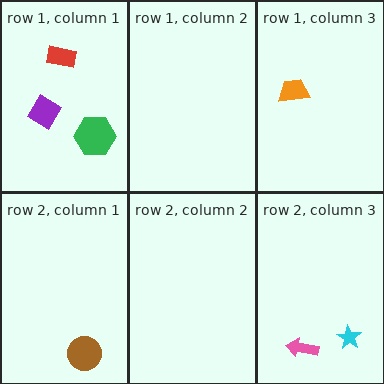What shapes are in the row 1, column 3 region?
The orange trapezoid.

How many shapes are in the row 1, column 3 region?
1.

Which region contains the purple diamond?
The row 1, column 1 region.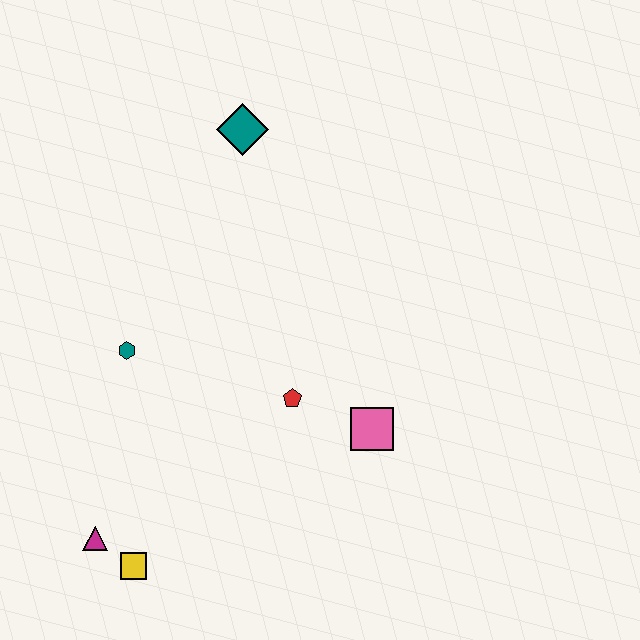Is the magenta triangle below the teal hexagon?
Yes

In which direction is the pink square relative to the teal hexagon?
The pink square is to the right of the teal hexagon.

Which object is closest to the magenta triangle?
The yellow square is closest to the magenta triangle.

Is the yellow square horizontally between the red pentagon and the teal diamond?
No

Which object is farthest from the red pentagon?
The teal diamond is farthest from the red pentagon.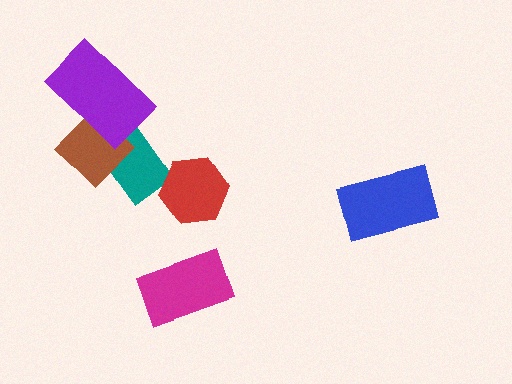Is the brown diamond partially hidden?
Yes, it is partially covered by another shape.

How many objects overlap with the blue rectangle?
0 objects overlap with the blue rectangle.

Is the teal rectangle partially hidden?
Yes, it is partially covered by another shape.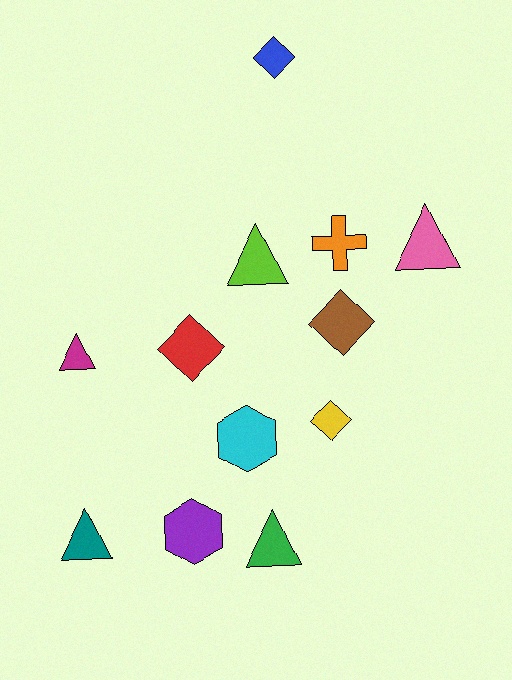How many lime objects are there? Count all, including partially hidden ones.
There is 1 lime object.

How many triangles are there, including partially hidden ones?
There are 5 triangles.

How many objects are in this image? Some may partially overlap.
There are 12 objects.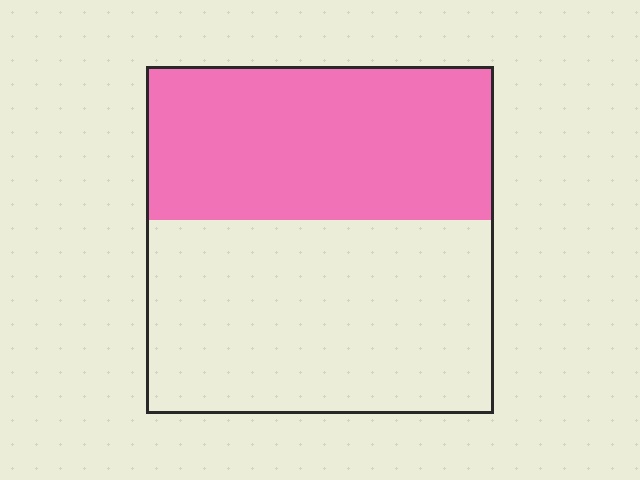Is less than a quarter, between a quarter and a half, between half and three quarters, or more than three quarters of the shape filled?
Between a quarter and a half.